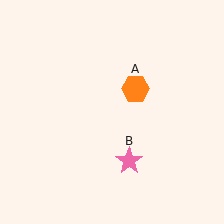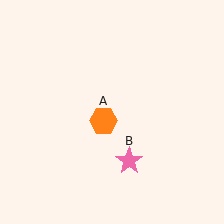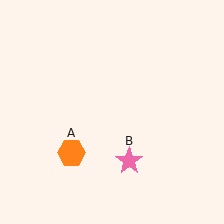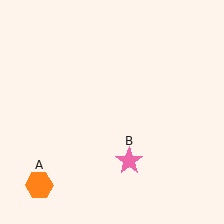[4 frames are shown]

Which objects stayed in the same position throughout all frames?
Pink star (object B) remained stationary.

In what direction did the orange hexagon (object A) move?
The orange hexagon (object A) moved down and to the left.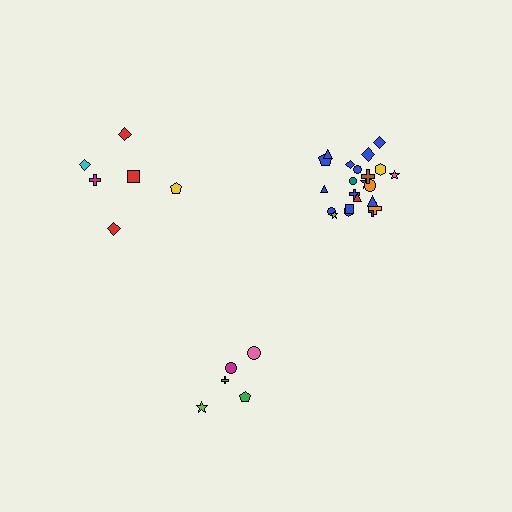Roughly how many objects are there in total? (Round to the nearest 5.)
Roughly 35 objects in total.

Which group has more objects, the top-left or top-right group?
The top-right group.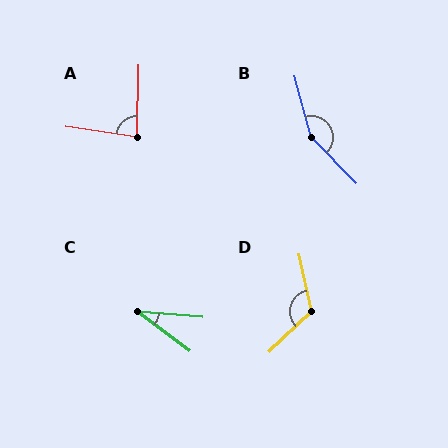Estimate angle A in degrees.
Approximately 83 degrees.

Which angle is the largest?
B, at approximately 151 degrees.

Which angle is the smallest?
C, at approximately 32 degrees.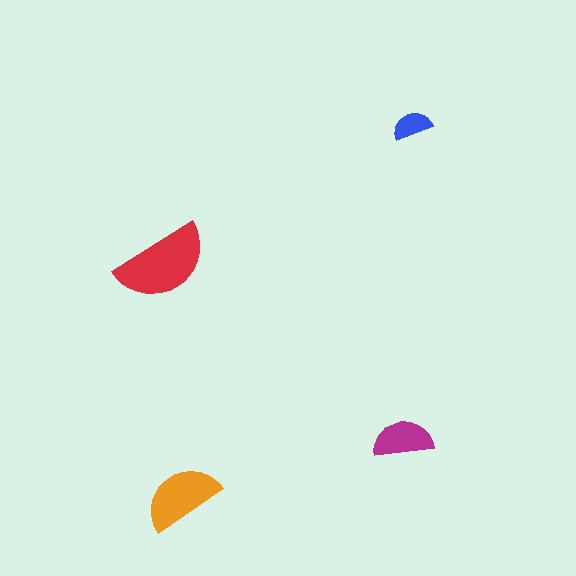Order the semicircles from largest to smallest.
the red one, the orange one, the magenta one, the blue one.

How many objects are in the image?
There are 4 objects in the image.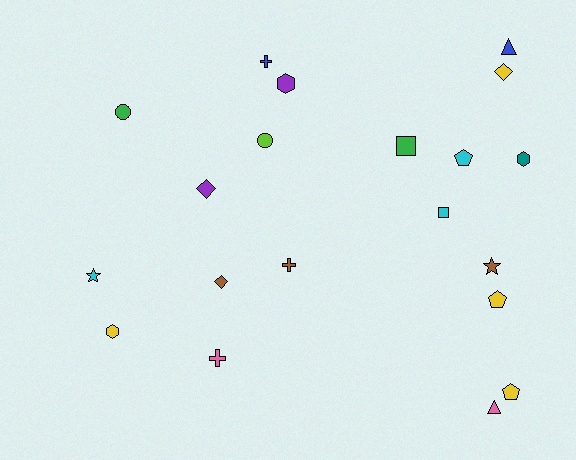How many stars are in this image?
There are 2 stars.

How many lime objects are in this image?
There is 1 lime object.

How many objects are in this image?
There are 20 objects.